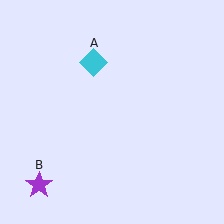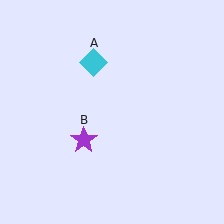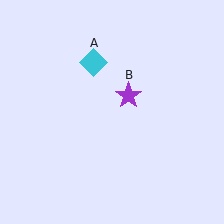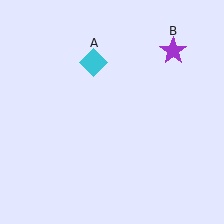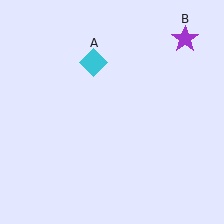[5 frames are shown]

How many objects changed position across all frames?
1 object changed position: purple star (object B).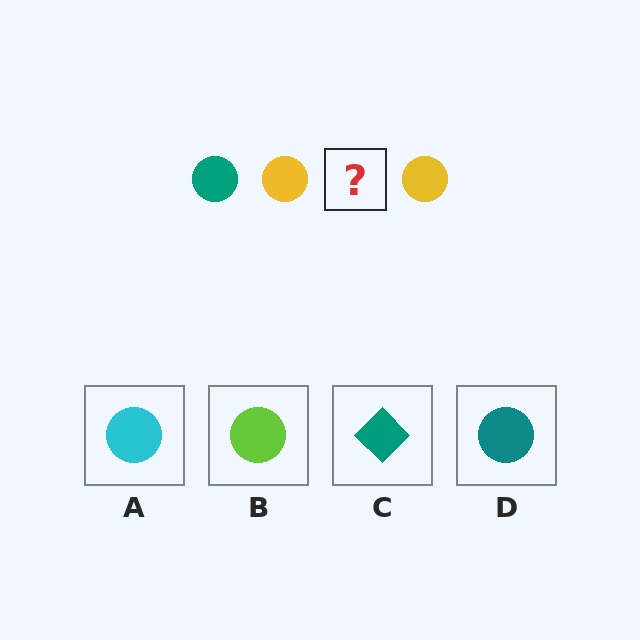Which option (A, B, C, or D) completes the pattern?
D.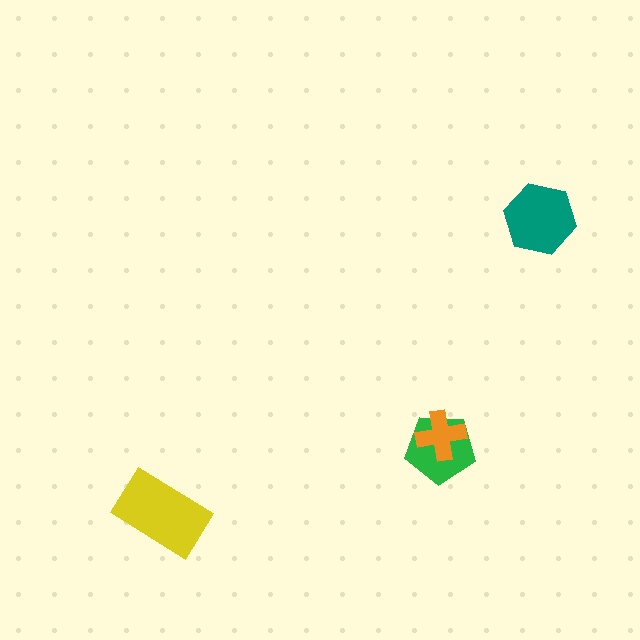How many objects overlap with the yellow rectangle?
0 objects overlap with the yellow rectangle.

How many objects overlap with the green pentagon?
1 object overlaps with the green pentagon.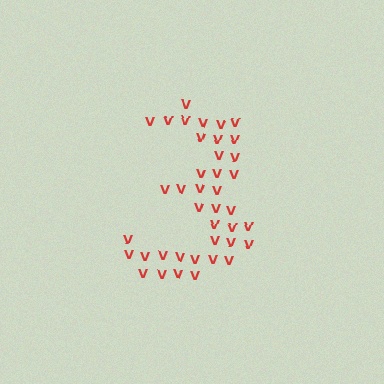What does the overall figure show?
The overall figure shows the digit 3.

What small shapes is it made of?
It is made of small letter V's.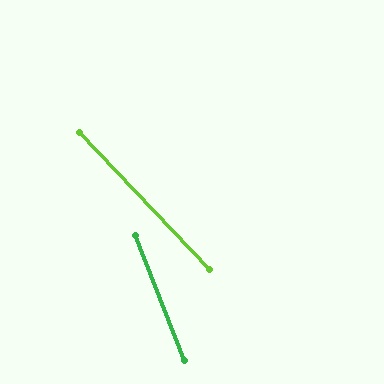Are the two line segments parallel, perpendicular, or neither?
Neither parallel nor perpendicular — they differ by about 22°.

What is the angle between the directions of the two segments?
Approximately 22 degrees.